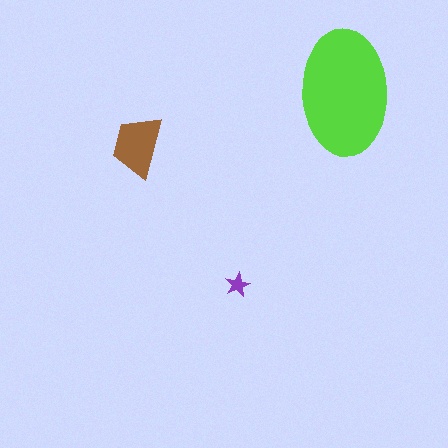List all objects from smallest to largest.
The purple star, the brown trapezoid, the lime ellipse.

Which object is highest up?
The lime ellipse is topmost.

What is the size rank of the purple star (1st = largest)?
3rd.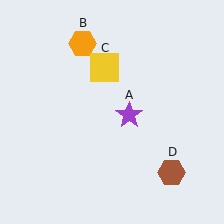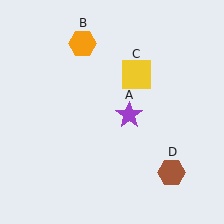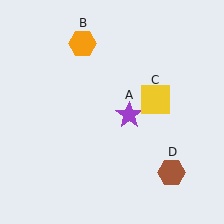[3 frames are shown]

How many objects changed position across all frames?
1 object changed position: yellow square (object C).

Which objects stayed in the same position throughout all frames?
Purple star (object A) and orange hexagon (object B) and brown hexagon (object D) remained stationary.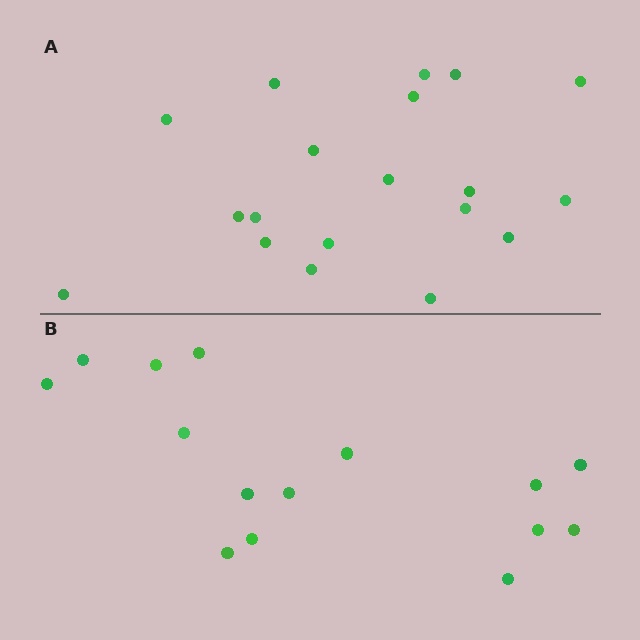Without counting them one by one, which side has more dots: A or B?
Region A (the top region) has more dots.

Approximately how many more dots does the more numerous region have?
Region A has about 4 more dots than region B.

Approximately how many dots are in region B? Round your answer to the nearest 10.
About 20 dots. (The exact count is 15, which rounds to 20.)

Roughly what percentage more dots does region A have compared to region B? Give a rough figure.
About 25% more.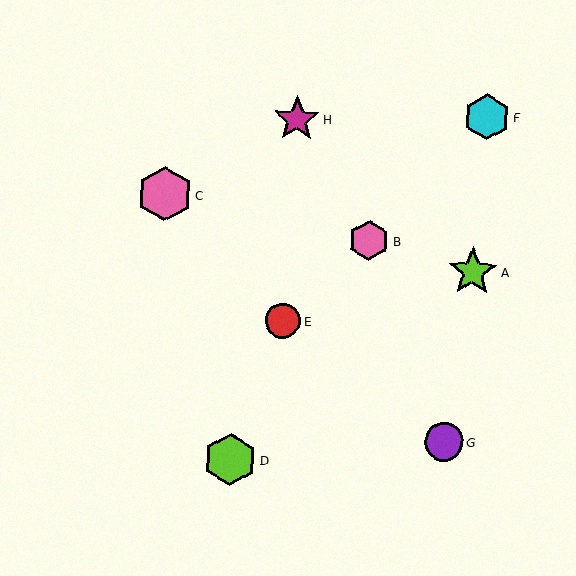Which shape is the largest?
The pink hexagon (labeled C) is the largest.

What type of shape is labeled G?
Shape G is a purple circle.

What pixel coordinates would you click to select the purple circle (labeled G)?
Click at (444, 442) to select the purple circle G.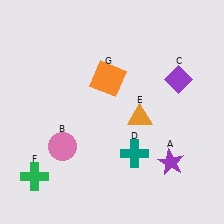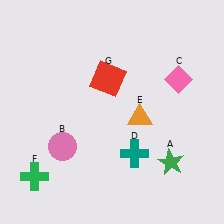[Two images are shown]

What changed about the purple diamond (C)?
In Image 1, C is purple. In Image 2, it changed to pink.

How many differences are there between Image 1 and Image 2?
There are 3 differences between the two images.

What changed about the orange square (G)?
In Image 1, G is orange. In Image 2, it changed to red.